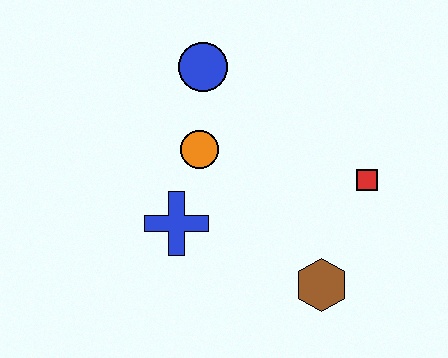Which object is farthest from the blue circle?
The brown hexagon is farthest from the blue circle.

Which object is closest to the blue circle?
The orange circle is closest to the blue circle.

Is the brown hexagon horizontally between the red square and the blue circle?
Yes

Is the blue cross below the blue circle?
Yes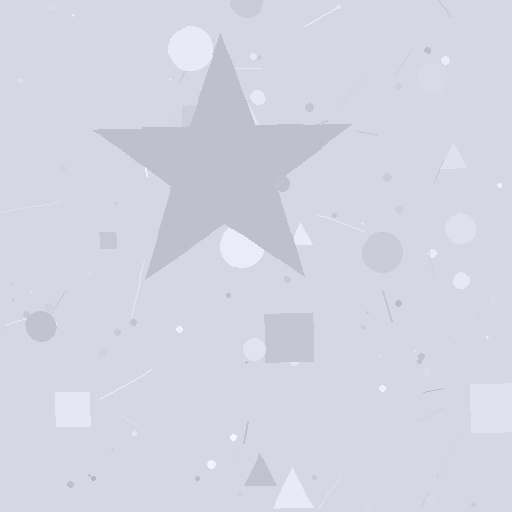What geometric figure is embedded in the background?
A star is embedded in the background.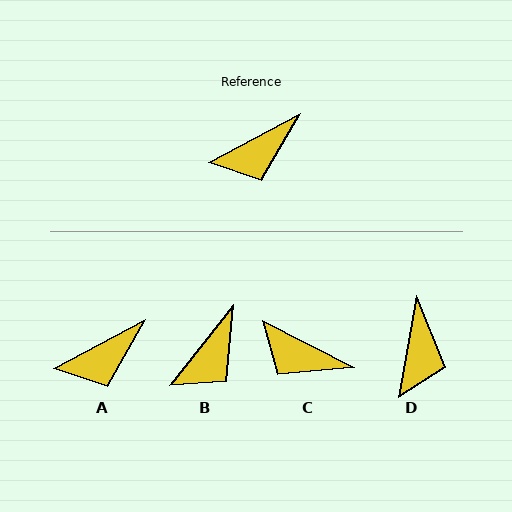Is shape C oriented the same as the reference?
No, it is off by about 55 degrees.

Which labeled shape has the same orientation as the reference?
A.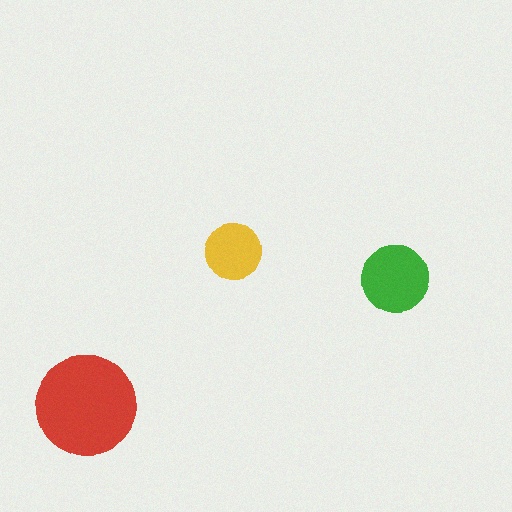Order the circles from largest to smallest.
the red one, the green one, the yellow one.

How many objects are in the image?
There are 3 objects in the image.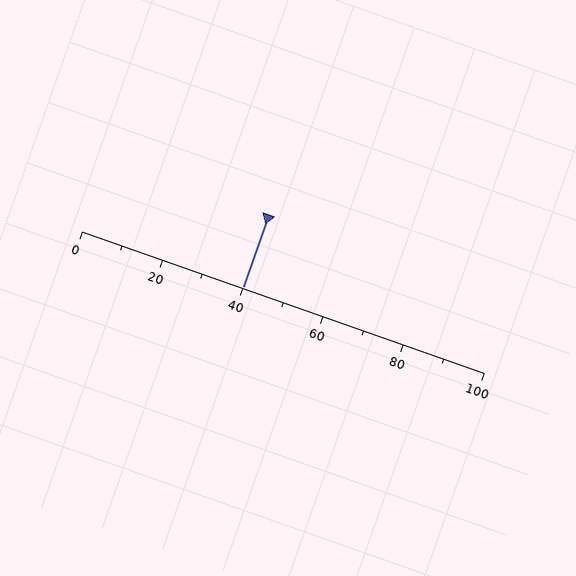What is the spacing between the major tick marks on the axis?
The major ticks are spaced 20 apart.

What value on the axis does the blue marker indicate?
The marker indicates approximately 40.